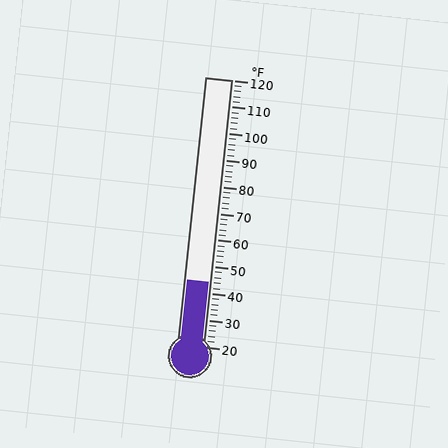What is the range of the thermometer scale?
The thermometer scale ranges from 20°F to 120°F.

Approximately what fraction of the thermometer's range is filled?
The thermometer is filled to approximately 25% of its range.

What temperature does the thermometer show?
The thermometer shows approximately 44°F.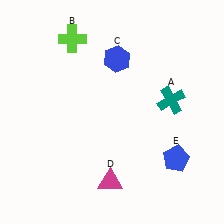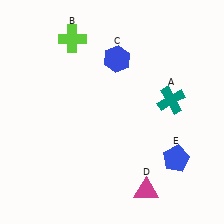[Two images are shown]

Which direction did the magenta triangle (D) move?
The magenta triangle (D) moved right.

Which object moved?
The magenta triangle (D) moved right.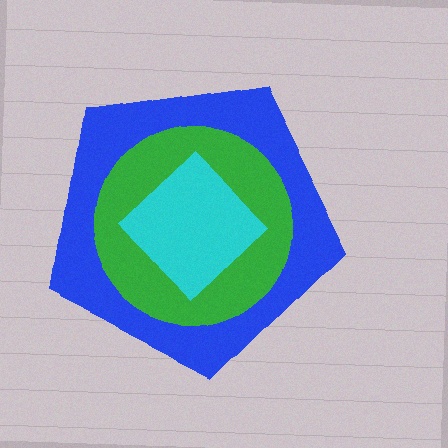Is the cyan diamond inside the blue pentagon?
Yes.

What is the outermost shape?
The blue pentagon.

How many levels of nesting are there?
3.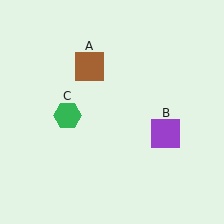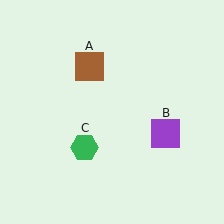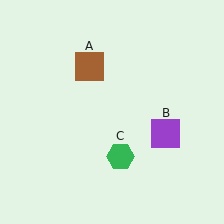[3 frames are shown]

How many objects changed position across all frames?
1 object changed position: green hexagon (object C).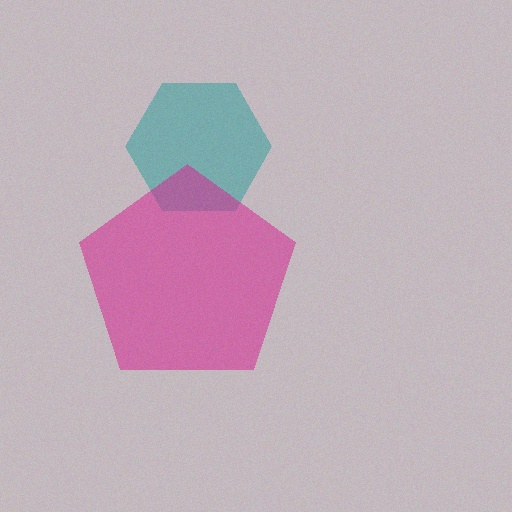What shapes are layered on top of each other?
The layered shapes are: a teal hexagon, a magenta pentagon.